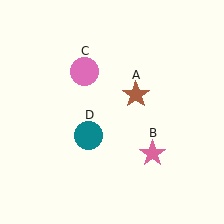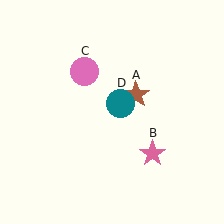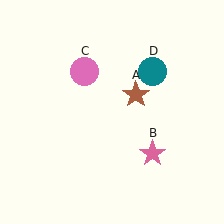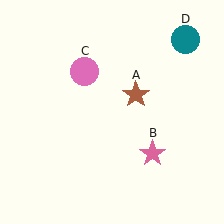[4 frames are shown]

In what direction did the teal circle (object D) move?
The teal circle (object D) moved up and to the right.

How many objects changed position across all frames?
1 object changed position: teal circle (object D).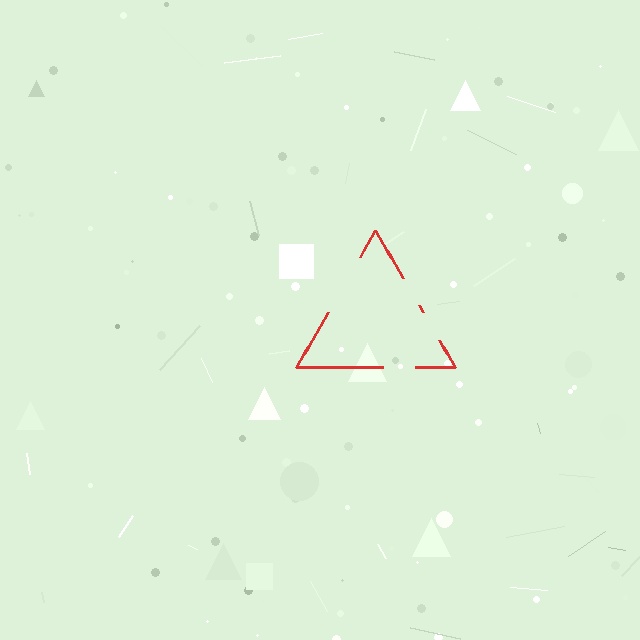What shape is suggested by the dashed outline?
The dashed outline suggests a triangle.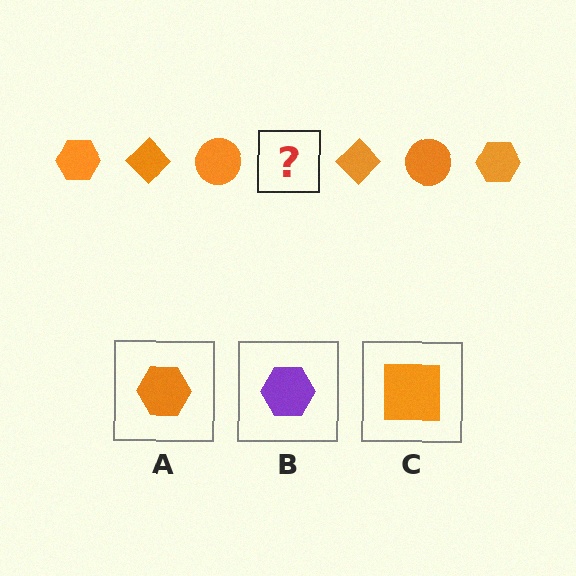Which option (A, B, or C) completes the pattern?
A.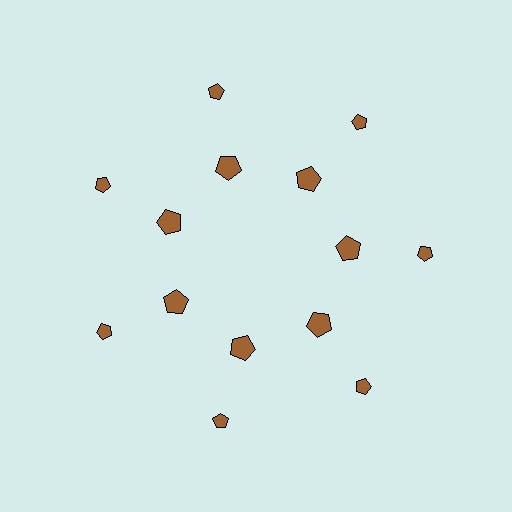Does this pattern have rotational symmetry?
Yes, this pattern has 7-fold rotational symmetry. It looks the same after rotating 51 degrees around the center.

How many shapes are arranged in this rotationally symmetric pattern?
There are 14 shapes, arranged in 7 groups of 2.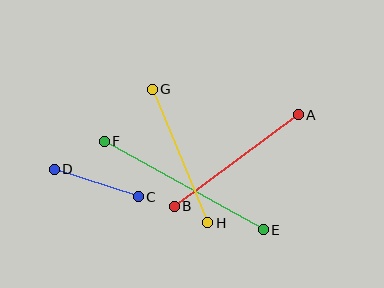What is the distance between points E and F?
The distance is approximately 182 pixels.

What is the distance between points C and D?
The distance is approximately 89 pixels.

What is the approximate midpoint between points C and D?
The midpoint is at approximately (96, 183) pixels.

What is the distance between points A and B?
The distance is approximately 154 pixels.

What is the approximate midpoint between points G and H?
The midpoint is at approximately (180, 156) pixels.